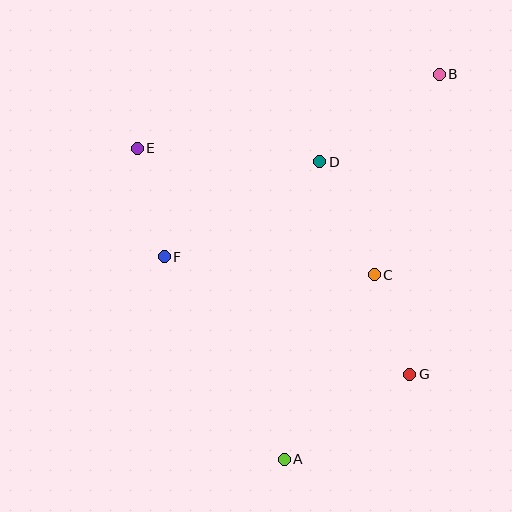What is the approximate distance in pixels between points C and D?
The distance between C and D is approximately 126 pixels.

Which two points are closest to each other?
Points C and G are closest to each other.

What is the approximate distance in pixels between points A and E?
The distance between A and E is approximately 344 pixels.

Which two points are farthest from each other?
Points A and B are farthest from each other.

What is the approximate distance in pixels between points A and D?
The distance between A and D is approximately 300 pixels.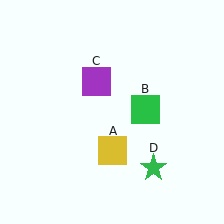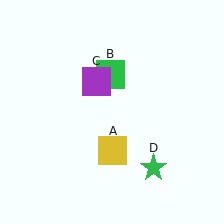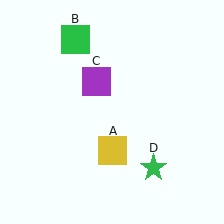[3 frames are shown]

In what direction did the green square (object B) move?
The green square (object B) moved up and to the left.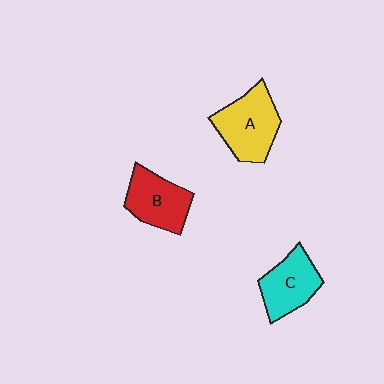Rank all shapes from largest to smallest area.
From largest to smallest: A (yellow), B (red), C (cyan).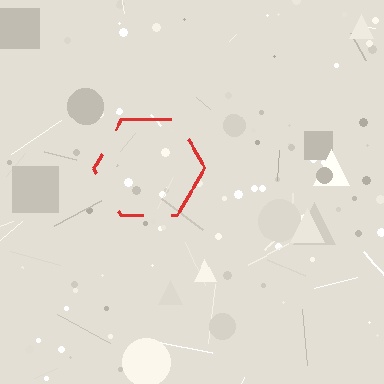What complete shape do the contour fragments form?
The contour fragments form a hexagon.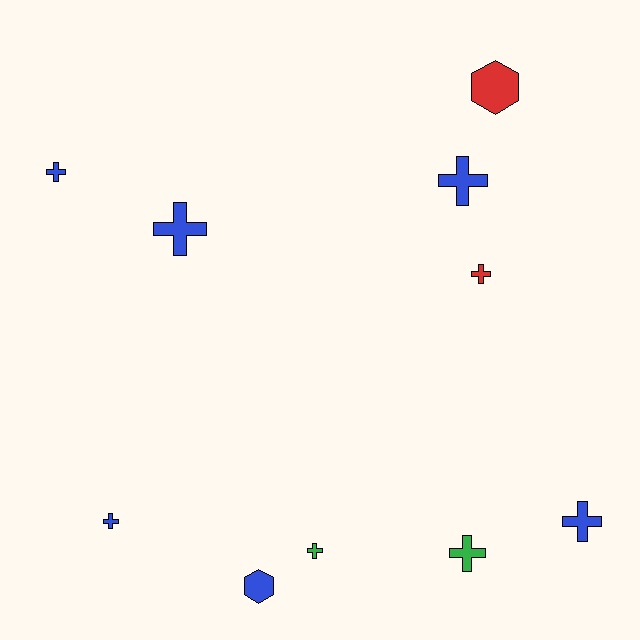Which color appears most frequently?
Blue, with 6 objects.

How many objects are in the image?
There are 10 objects.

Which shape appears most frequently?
Cross, with 8 objects.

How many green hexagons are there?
There are no green hexagons.